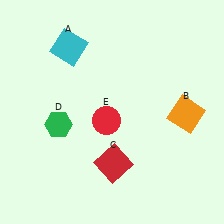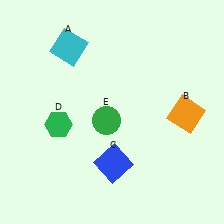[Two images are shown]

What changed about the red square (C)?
In Image 1, C is red. In Image 2, it changed to blue.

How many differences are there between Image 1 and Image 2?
There are 2 differences between the two images.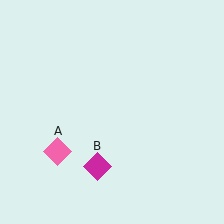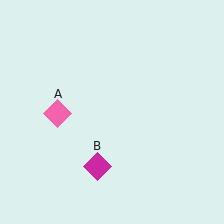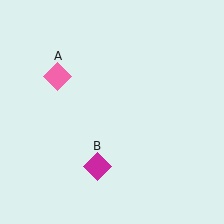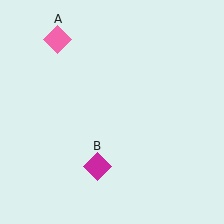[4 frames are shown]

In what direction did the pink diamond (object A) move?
The pink diamond (object A) moved up.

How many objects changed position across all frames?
1 object changed position: pink diamond (object A).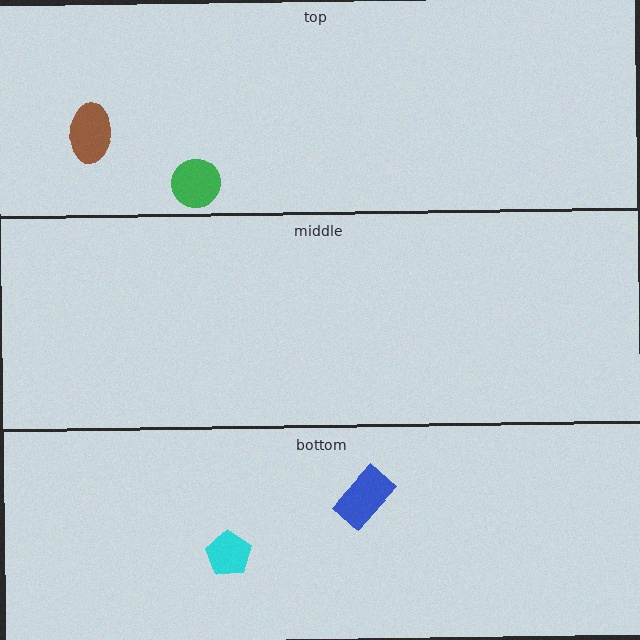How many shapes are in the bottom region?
2.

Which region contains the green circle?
The top region.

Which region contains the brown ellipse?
The top region.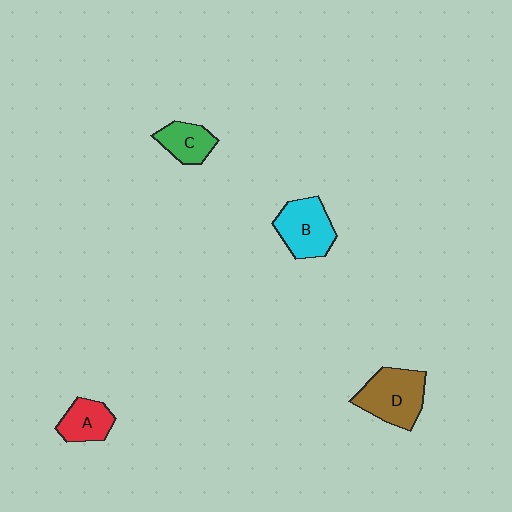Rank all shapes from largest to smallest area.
From largest to smallest: D (brown), B (cyan), A (red), C (green).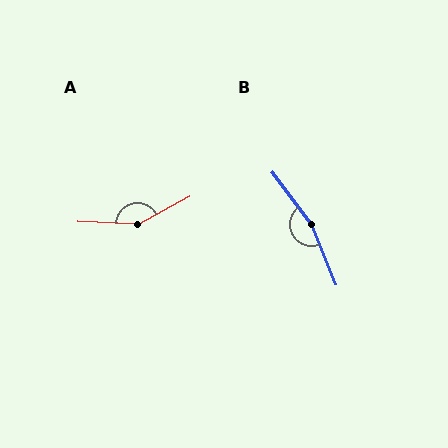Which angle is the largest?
B, at approximately 164 degrees.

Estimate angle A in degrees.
Approximately 150 degrees.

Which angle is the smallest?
A, at approximately 150 degrees.